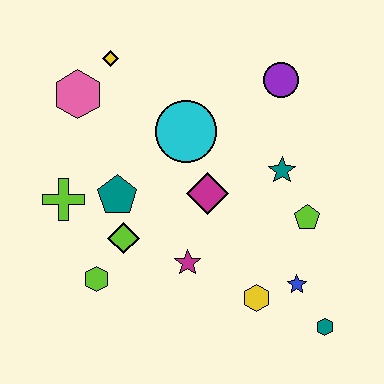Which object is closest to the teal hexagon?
The blue star is closest to the teal hexagon.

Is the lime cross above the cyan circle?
No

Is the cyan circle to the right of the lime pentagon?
No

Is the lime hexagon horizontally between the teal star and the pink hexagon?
Yes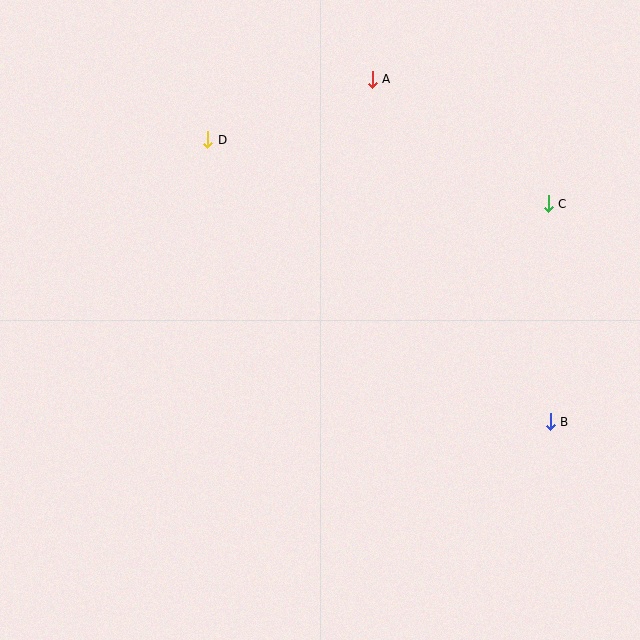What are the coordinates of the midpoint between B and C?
The midpoint between B and C is at (549, 313).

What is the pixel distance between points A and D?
The distance between A and D is 175 pixels.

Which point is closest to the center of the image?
Point D at (208, 140) is closest to the center.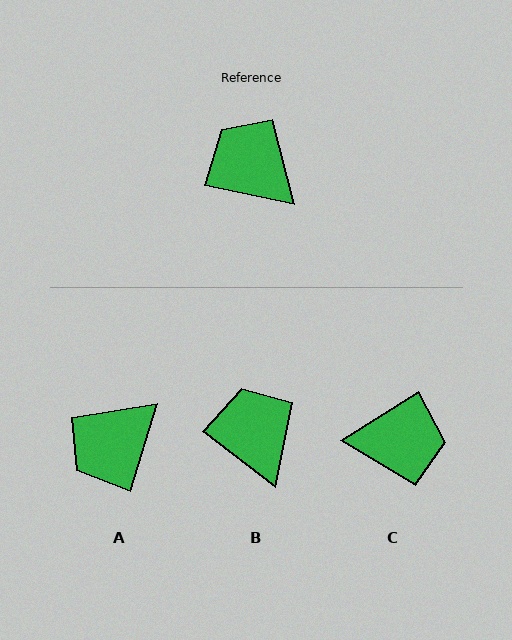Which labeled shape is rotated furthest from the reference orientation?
C, about 136 degrees away.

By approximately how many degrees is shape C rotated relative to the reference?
Approximately 136 degrees clockwise.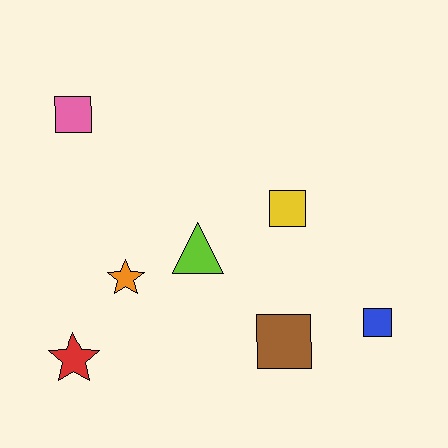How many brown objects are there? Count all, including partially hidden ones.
There is 1 brown object.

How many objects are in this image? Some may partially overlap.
There are 7 objects.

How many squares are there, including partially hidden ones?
There are 4 squares.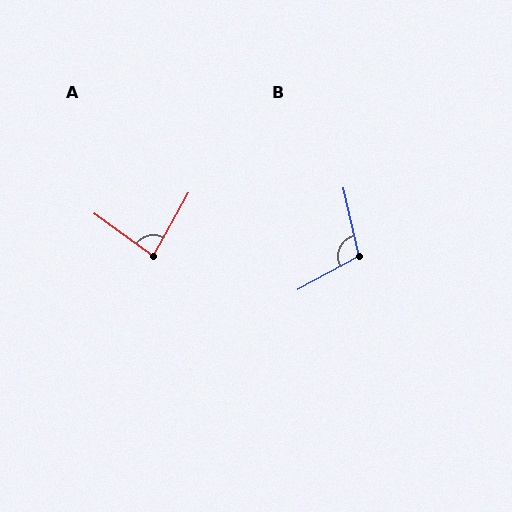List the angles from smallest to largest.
A (84°), B (106°).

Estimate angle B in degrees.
Approximately 106 degrees.